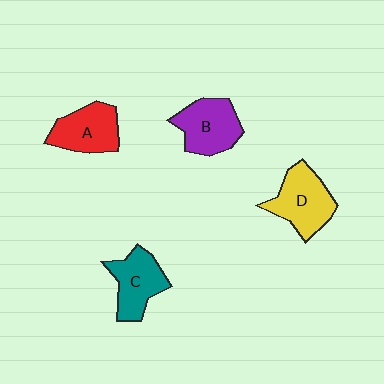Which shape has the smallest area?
Shape A (red).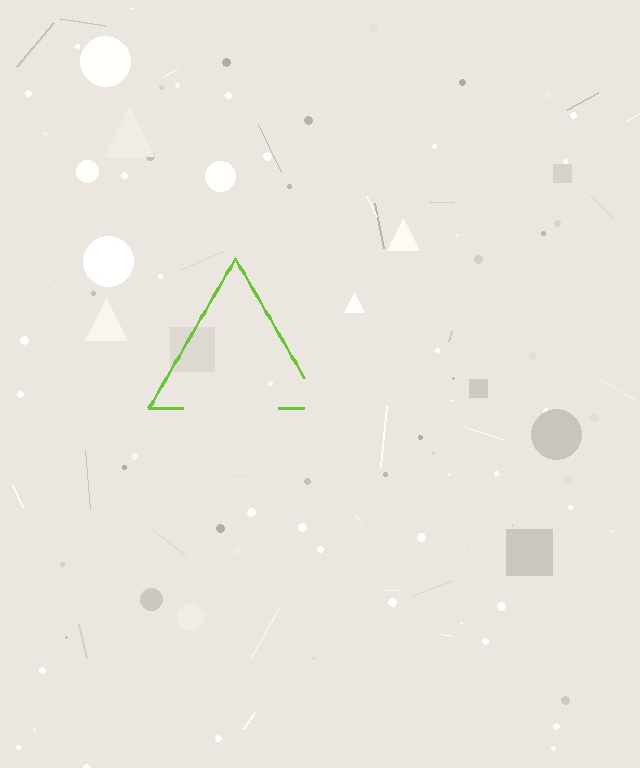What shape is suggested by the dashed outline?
The dashed outline suggests a triangle.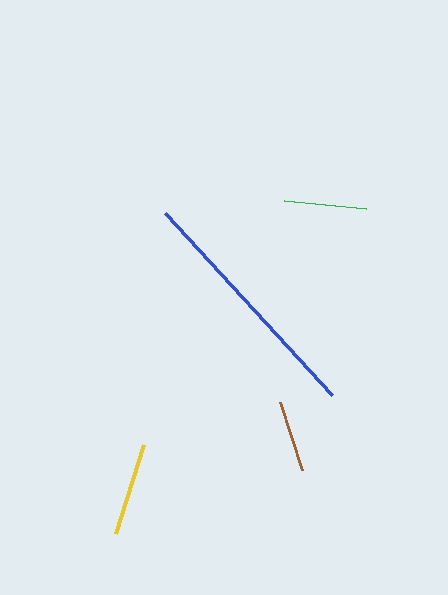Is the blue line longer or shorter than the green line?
The blue line is longer than the green line.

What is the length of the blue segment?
The blue segment is approximately 247 pixels long.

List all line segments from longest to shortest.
From longest to shortest: blue, yellow, green, brown.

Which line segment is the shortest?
The brown line is the shortest at approximately 71 pixels.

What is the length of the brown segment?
The brown segment is approximately 71 pixels long.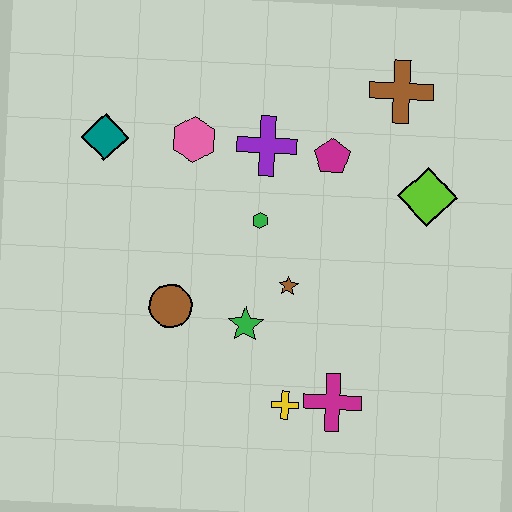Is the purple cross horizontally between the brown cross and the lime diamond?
No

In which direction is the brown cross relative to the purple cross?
The brown cross is to the right of the purple cross.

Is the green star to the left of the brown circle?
No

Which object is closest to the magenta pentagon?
The purple cross is closest to the magenta pentagon.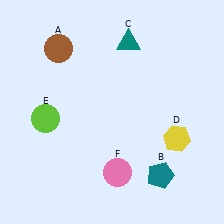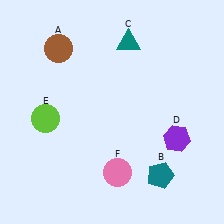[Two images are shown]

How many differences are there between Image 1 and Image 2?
There is 1 difference between the two images.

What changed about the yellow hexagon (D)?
In Image 1, D is yellow. In Image 2, it changed to purple.